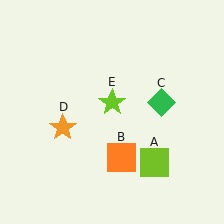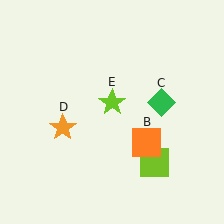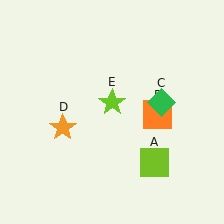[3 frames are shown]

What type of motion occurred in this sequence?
The orange square (object B) rotated counterclockwise around the center of the scene.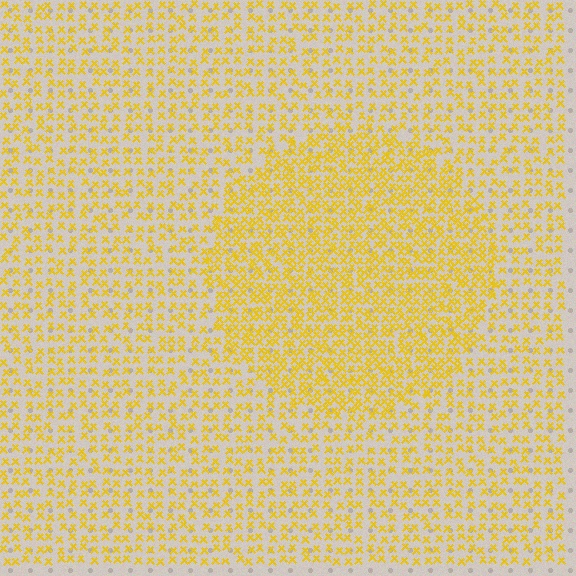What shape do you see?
I see a circle.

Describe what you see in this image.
The image contains small yellow elements arranged at two different densities. A circle-shaped region is visible where the elements are more densely packed than the surrounding area.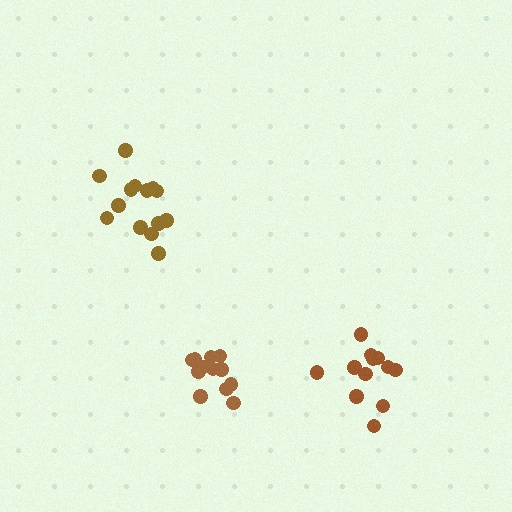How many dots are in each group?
Group 1: 12 dots, Group 2: 14 dots, Group 3: 12 dots (38 total).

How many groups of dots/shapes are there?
There are 3 groups.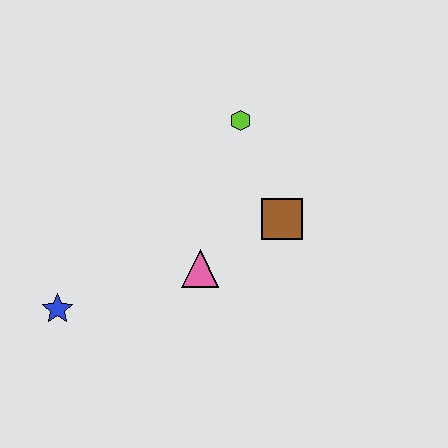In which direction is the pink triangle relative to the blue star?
The pink triangle is to the right of the blue star.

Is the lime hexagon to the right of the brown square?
No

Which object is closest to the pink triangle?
The brown square is closest to the pink triangle.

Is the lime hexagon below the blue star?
No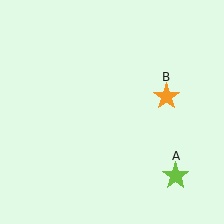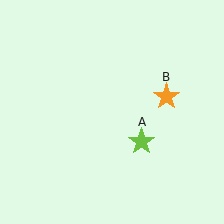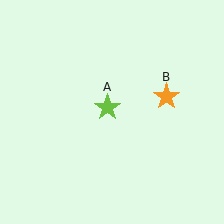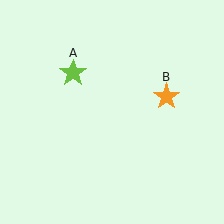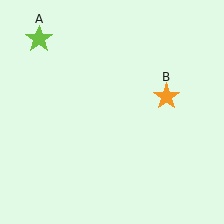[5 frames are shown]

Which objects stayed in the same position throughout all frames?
Orange star (object B) remained stationary.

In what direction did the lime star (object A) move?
The lime star (object A) moved up and to the left.